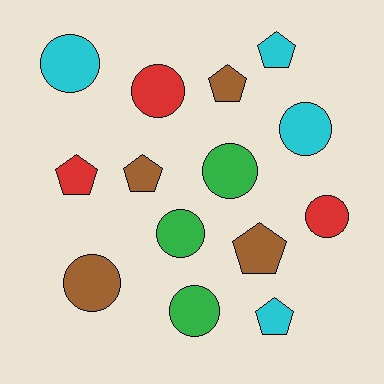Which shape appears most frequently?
Circle, with 8 objects.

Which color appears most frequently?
Brown, with 4 objects.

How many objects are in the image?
There are 14 objects.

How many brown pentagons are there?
There are 3 brown pentagons.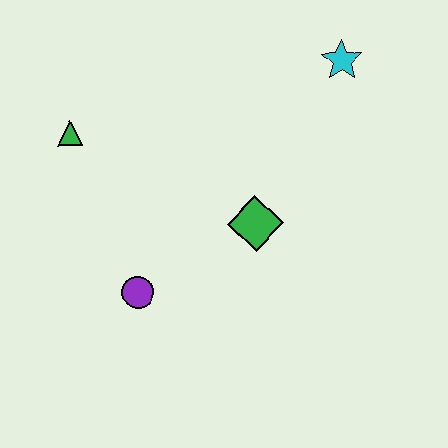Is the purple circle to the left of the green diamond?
Yes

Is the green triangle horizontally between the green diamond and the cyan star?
No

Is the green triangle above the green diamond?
Yes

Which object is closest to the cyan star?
The green diamond is closest to the cyan star.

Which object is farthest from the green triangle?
The cyan star is farthest from the green triangle.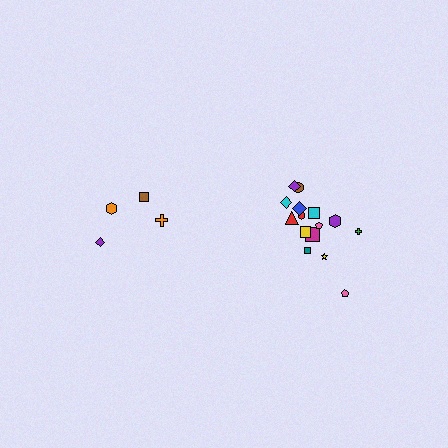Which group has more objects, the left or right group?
The right group.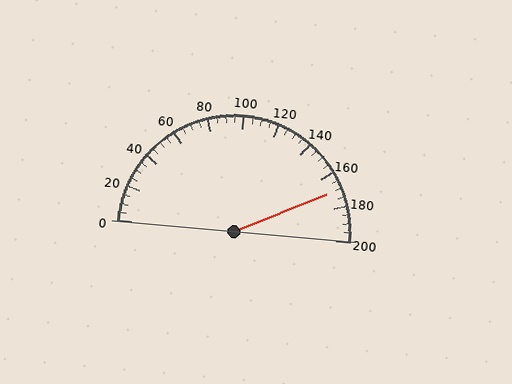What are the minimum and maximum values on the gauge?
The gauge ranges from 0 to 200.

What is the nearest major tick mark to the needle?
The nearest major tick mark is 160.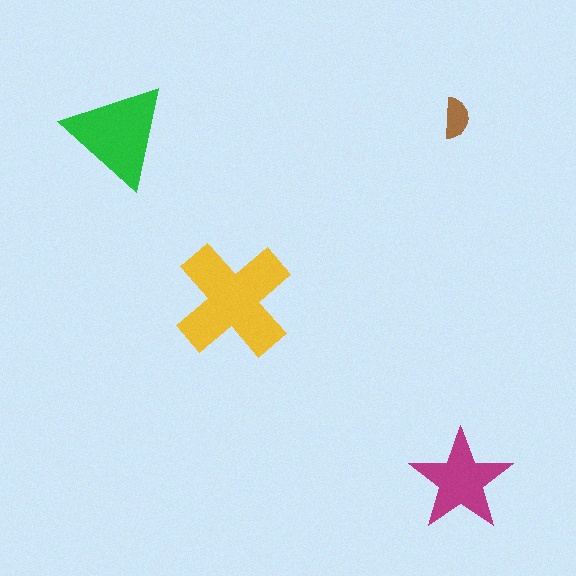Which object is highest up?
The brown semicircle is topmost.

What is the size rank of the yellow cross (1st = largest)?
1st.